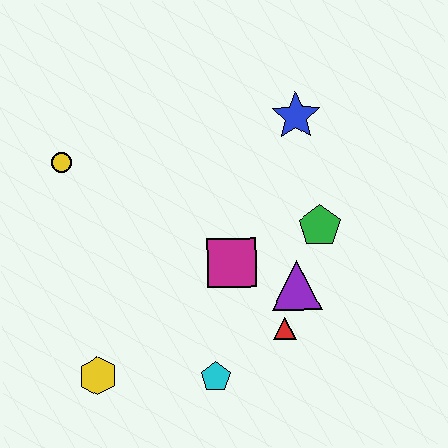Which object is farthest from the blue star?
The yellow hexagon is farthest from the blue star.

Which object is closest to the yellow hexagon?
The cyan pentagon is closest to the yellow hexagon.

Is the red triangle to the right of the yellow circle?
Yes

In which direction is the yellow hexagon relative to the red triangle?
The yellow hexagon is to the left of the red triangle.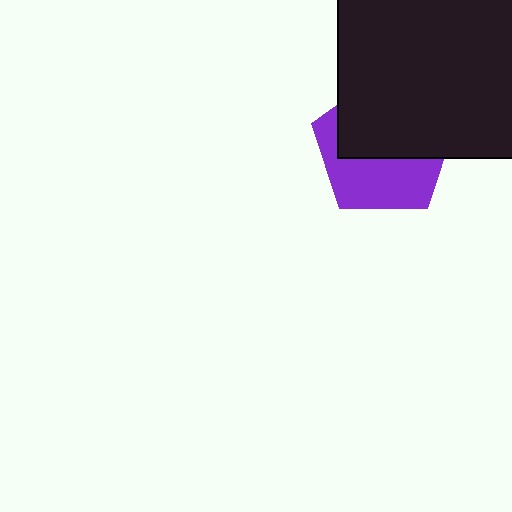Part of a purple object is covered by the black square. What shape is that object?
It is a pentagon.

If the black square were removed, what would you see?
You would see the complete purple pentagon.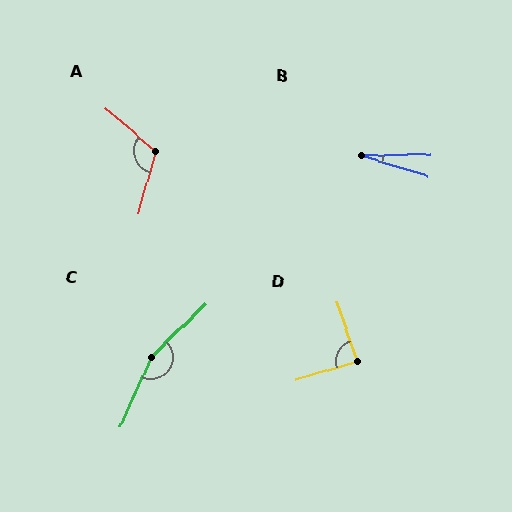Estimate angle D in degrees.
Approximately 88 degrees.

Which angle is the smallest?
B, at approximately 18 degrees.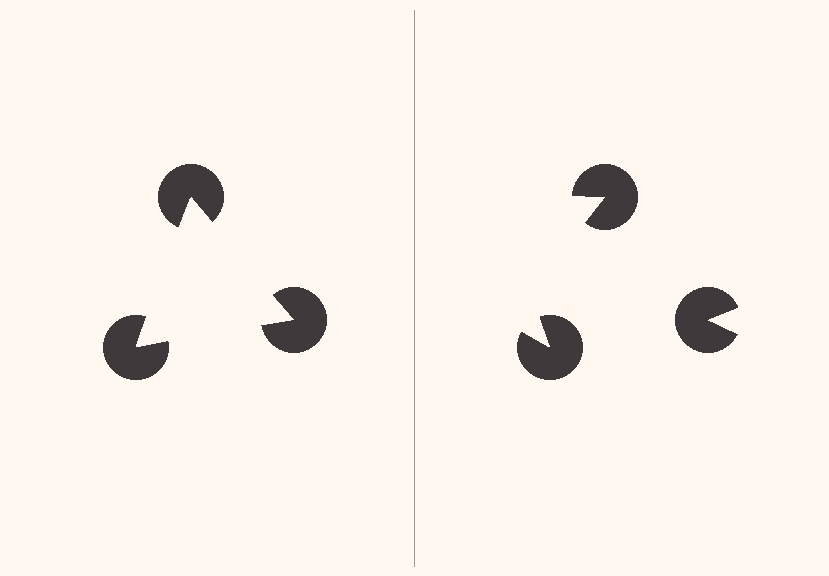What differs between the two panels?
The pac-man discs are positioned identically on both sides; only the wedge orientations differ. On the left they align to a triangle; on the right they are misaligned.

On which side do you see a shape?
An illusory triangle appears on the left side. On the right side the wedge cuts are rotated, so no coherent shape forms.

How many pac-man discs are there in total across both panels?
6 — 3 on each side.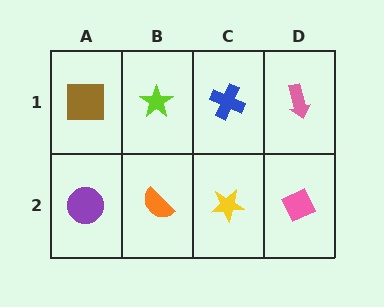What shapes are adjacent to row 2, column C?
A blue cross (row 1, column C), an orange semicircle (row 2, column B), a pink diamond (row 2, column D).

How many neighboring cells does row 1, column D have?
2.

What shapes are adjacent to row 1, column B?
An orange semicircle (row 2, column B), a brown square (row 1, column A), a blue cross (row 1, column C).